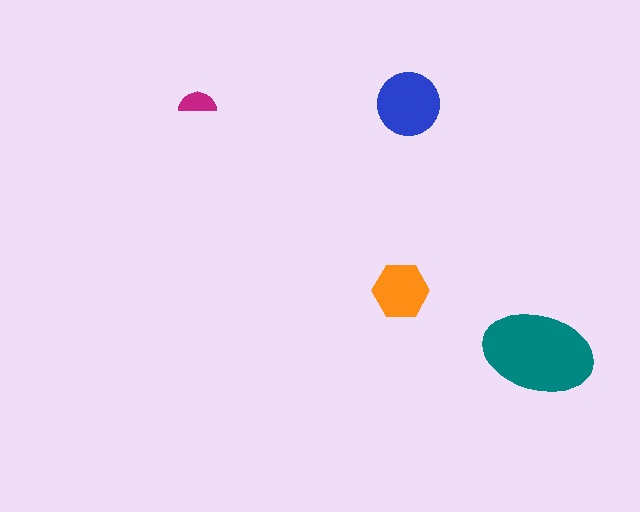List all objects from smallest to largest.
The magenta semicircle, the orange hexagon, the blue circle, the teal ellipse.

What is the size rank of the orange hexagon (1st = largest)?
3rd.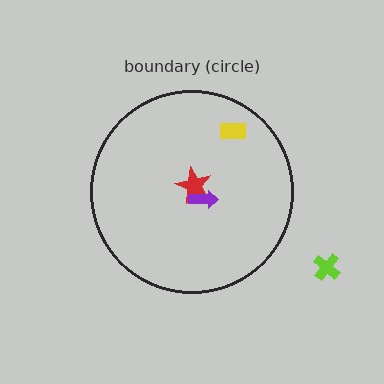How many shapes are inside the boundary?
3 inside, 1 outside.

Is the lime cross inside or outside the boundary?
Outside.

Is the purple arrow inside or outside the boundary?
Inside.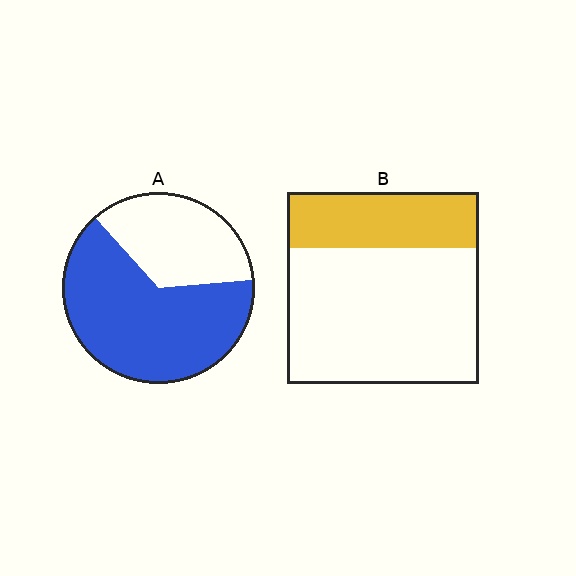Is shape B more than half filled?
No.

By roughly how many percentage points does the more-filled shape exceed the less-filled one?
By roughly 35 percentage points (A over B).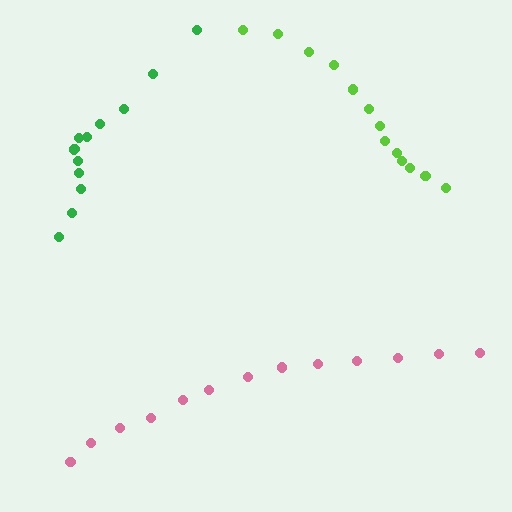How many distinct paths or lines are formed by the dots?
There are 3 distinct paths.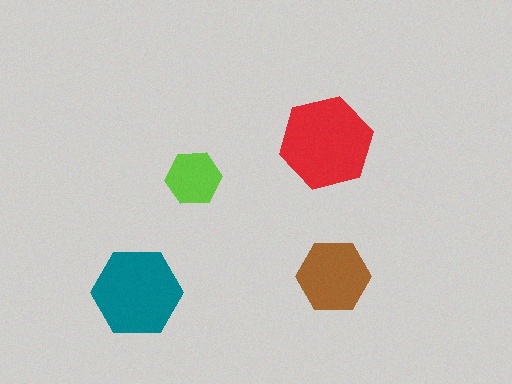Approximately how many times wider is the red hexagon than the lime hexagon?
About 1.5 times wider.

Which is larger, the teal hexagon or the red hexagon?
The red one.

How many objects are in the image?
There are 4 objects in the image.